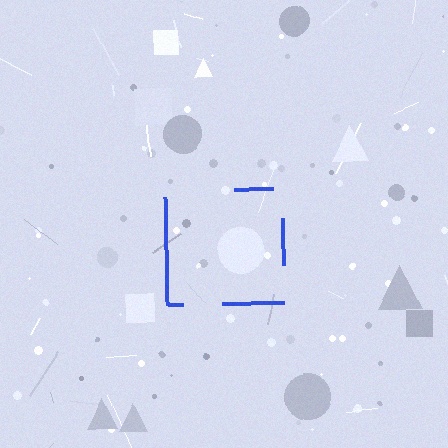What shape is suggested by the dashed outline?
The dashed outline suggests a square.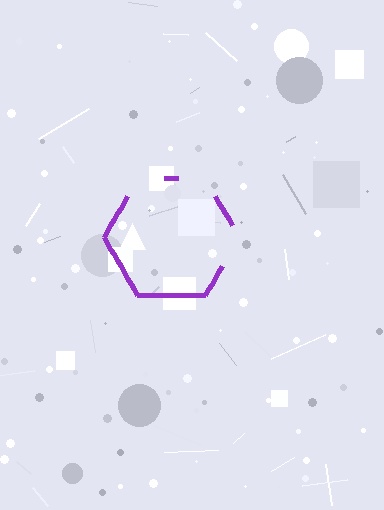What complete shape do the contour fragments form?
The contour fragments form a hexagon.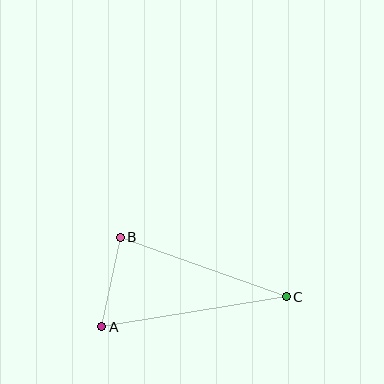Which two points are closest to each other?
Points A and B are closest to each other.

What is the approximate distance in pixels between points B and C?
The distance between B and C is approximately 176 pixels.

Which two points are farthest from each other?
Points A and C are farthest from each other.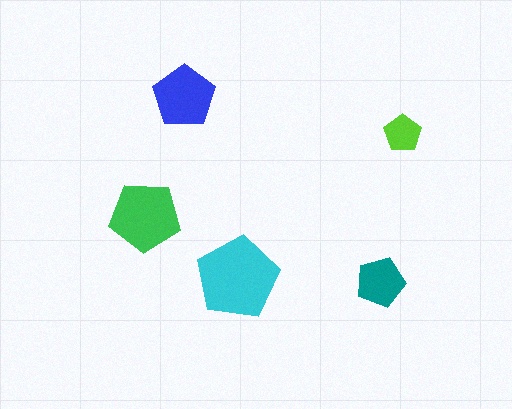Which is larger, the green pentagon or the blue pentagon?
The green one.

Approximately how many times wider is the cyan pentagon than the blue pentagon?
About 1.5 times wider.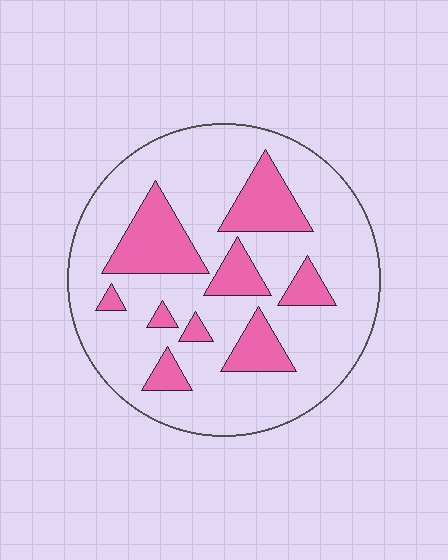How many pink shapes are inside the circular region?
9.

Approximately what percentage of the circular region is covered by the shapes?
Approximately 25%.